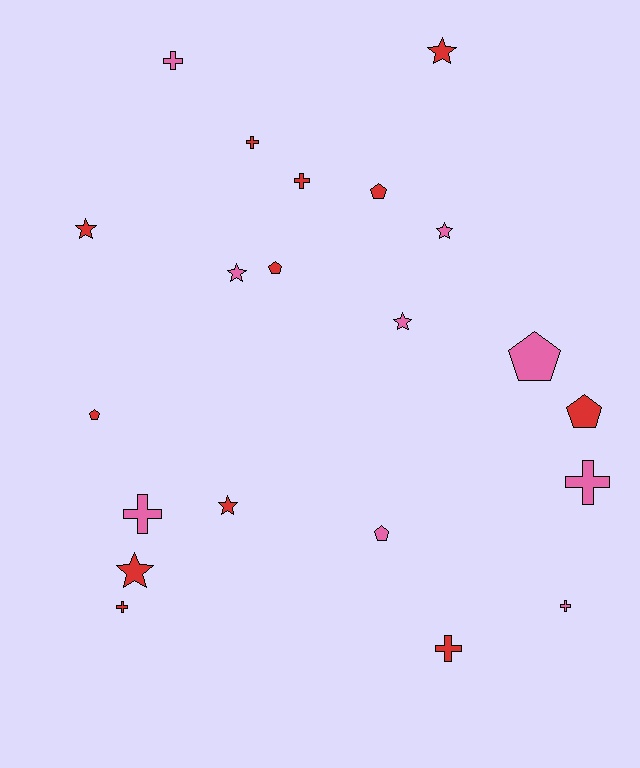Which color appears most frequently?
Red, with 12 objects.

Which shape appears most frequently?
Cross, with 8 objects.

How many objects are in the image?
There are 21 objects.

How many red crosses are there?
There are 4 red crosses.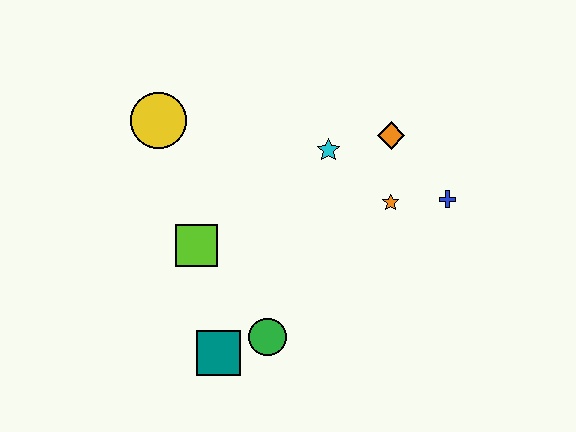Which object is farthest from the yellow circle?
The blue cross is farthest from the yellow circle.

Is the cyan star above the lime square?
Yes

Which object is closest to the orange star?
The blue cross is closest to the orange star.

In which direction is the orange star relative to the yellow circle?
The orange star is to the right of the yellow circle.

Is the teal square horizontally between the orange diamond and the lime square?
Yes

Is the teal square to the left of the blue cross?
Yes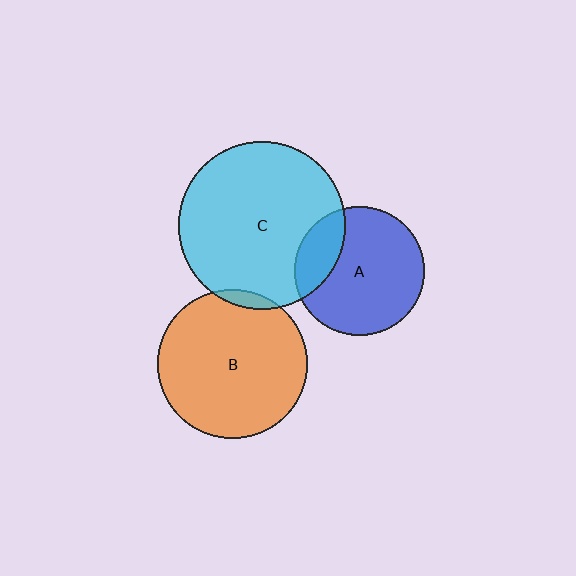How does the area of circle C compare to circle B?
Approximately 1.2 times.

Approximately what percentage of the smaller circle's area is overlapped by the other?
Approximately 20%.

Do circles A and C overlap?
Yes.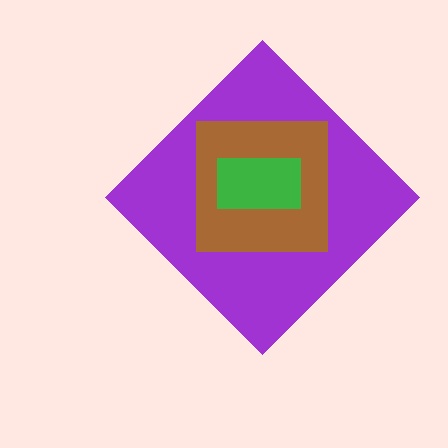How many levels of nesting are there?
3.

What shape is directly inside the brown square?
The green rectangle.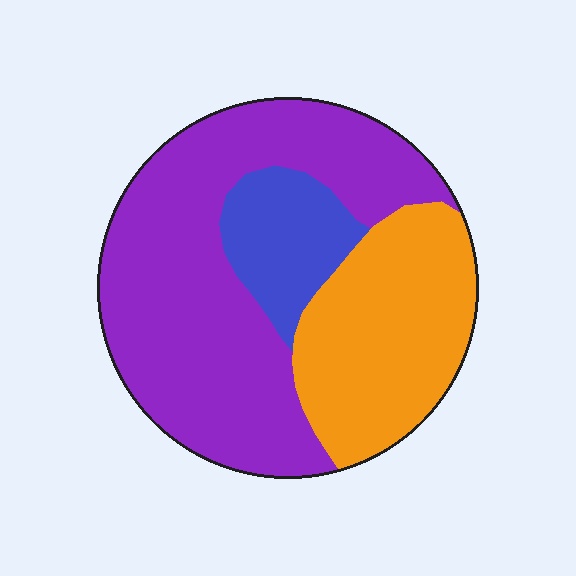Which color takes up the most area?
Purple, at roughly 55%.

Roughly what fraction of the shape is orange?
Orange takes up about one third (1/3) of the shape.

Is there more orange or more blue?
Orange.